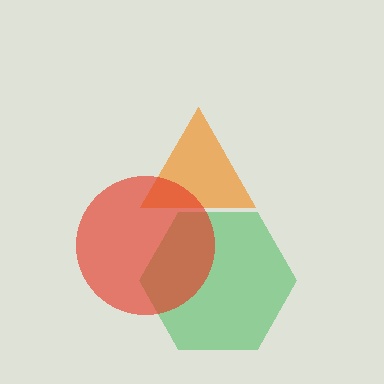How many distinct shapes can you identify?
There are 3 distinct shapes: a green hexagon, an orange triangle, a red circle.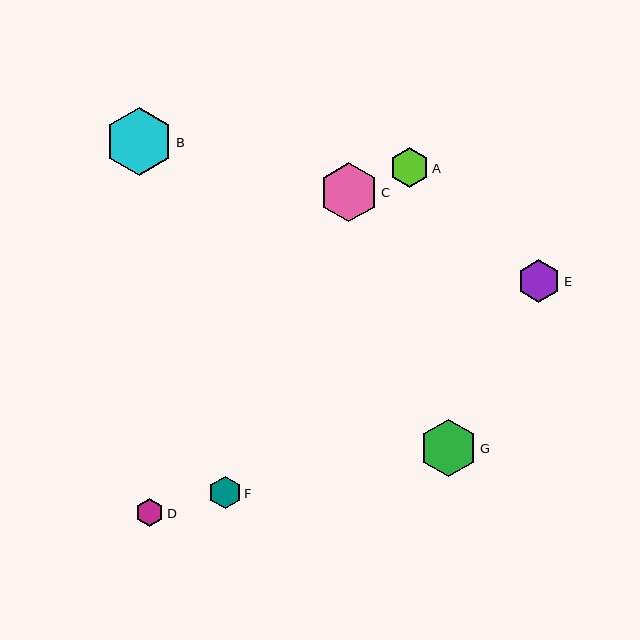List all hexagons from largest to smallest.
From largest to smallest: B, C, G, E, A, F, D.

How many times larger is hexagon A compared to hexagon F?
Hexagon A is approximately 1.2 times the size of hexagon F.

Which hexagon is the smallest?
Hexagon D is the smallest with a size of approximately 28 pixels.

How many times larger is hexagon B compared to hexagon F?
Hexagon B is approximately 2.1 times the size of hexagon F.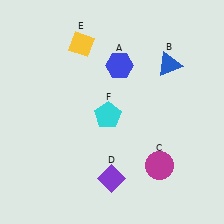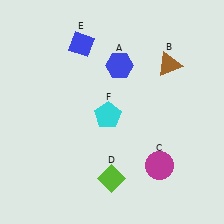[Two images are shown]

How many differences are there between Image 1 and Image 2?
There are 3 differences between the two images.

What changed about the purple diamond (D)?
In Image 1, D is purple. In Image 2, it changed to lime.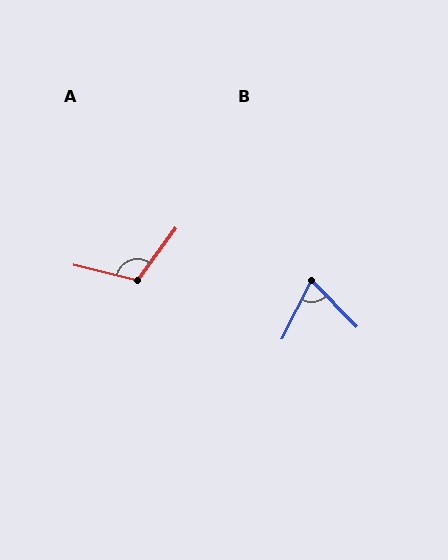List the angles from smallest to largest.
B (72°), A (113°).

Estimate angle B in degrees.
Approximately 72 degrees.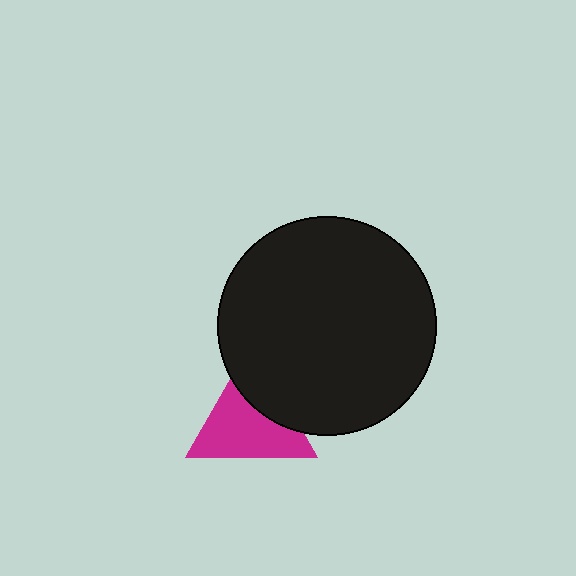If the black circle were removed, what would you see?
You would see the complete magenta triangle.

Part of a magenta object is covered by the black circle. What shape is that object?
It is a triangle.